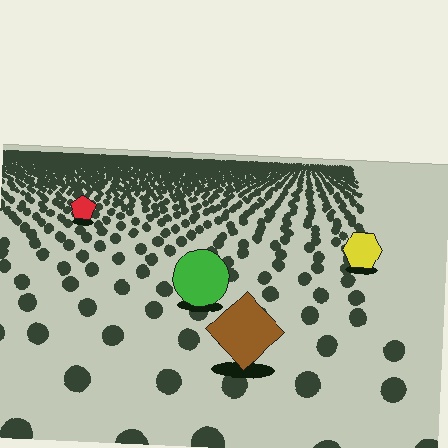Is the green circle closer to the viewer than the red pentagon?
Yes. The green circle is closer — you can tell from the texture gradient: the ground texture is coarser near it.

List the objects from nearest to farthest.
From nearest to farthest: the brown diamond, the green circle, the yellow hexagon, the red pentagon.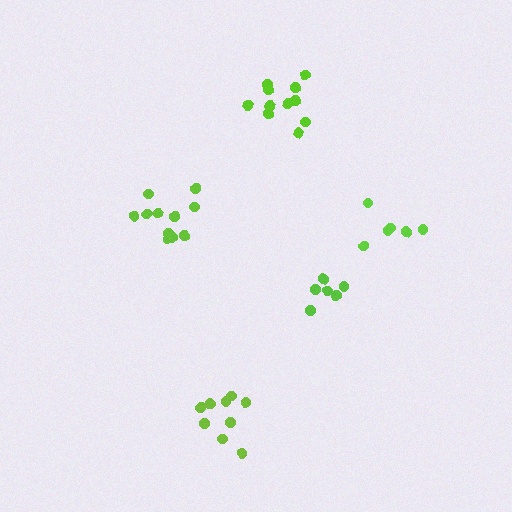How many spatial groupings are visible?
There are 5 spatial groupings.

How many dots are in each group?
Group 1: 9 dots, Group 2: 11 dots, Group 3: 11 dots, Group 4: 6 dots, Group 5: 6 dots (43 total).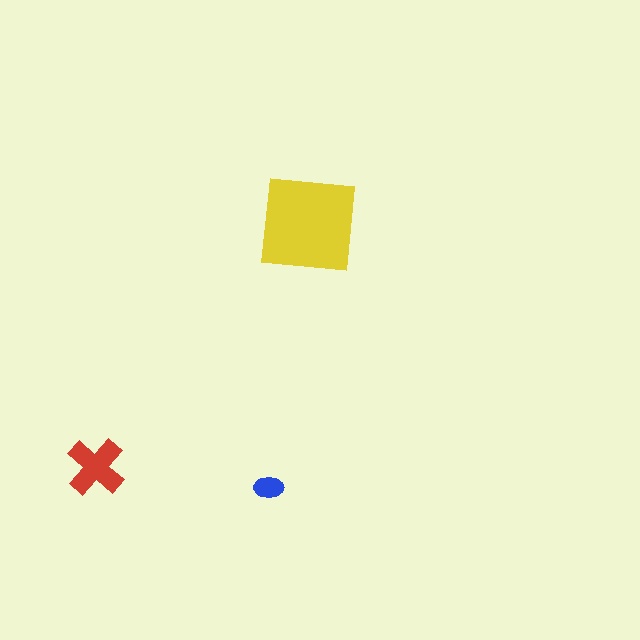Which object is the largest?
The yellow square.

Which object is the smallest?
The blue ellipse.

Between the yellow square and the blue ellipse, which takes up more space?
The yellow square.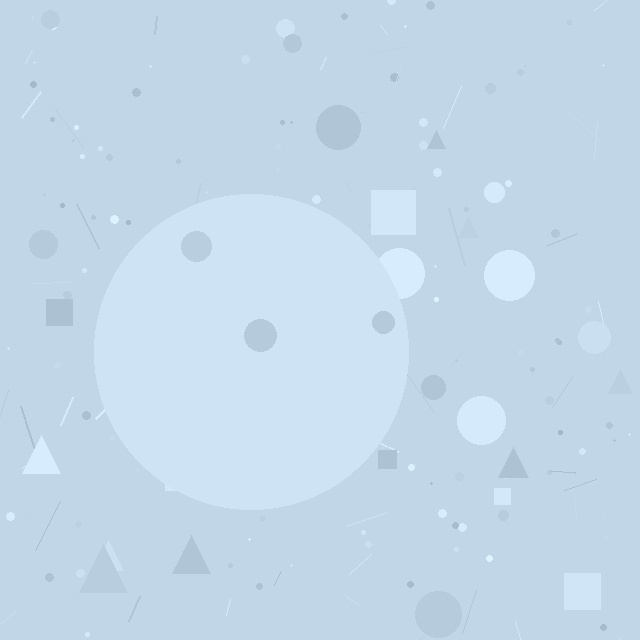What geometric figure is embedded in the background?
A circle is embedded in the background.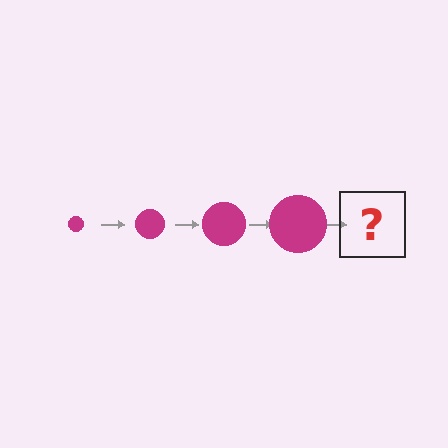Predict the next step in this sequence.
The next step is a magenta circle, larger than the previous one.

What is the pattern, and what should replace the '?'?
The pattern is that the circle gets progressively larger each step. The '?' should be a magenta circle, larger than the previous one.